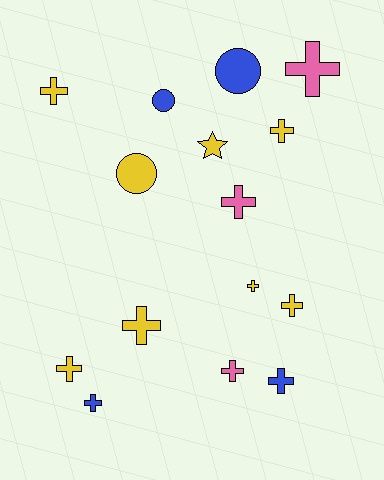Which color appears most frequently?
Yellow, with 8 objects.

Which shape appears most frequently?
Cross, with 11 objects.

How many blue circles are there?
There are 2 blue circles.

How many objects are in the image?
There are 15 objects.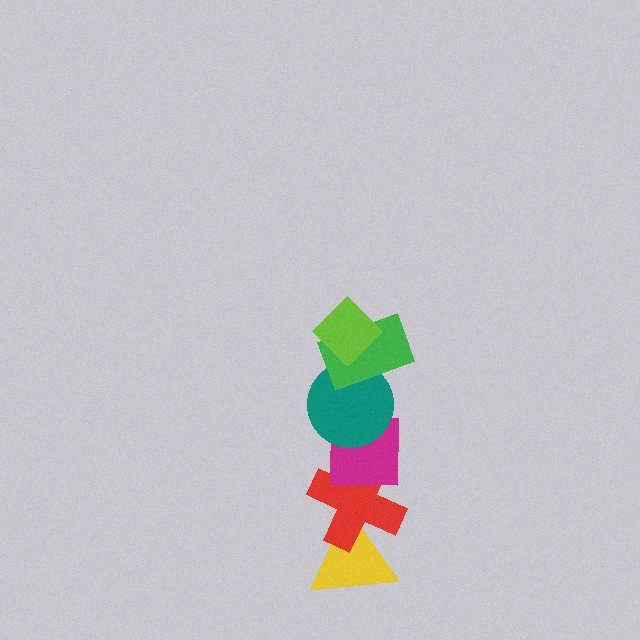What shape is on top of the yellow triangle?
The red cross is on top of the yellow triangle.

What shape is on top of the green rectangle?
The lime diamond is on top of the green rectangle.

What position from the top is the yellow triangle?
The yellow triangle is 6th from the top.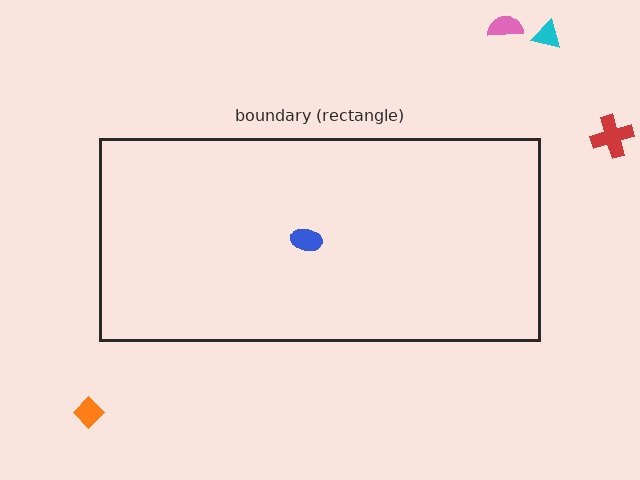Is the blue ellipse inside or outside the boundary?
Inside.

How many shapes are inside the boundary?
1 inside, 4 outside.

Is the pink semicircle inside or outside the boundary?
Outside.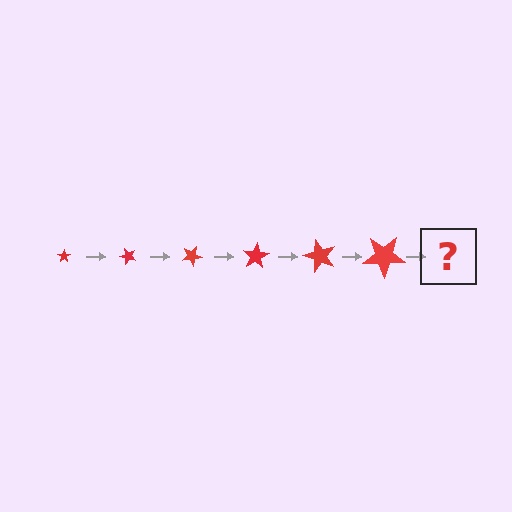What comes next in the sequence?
The next element should be a star, larger than the previous one and rotated 300 degrees from the start.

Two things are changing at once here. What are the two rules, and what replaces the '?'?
The two rules are that the star grows larger each step and it rotates 50 degrees each step. The '?' should be a star, larger than the previous one and rotated 300 degrees from the start.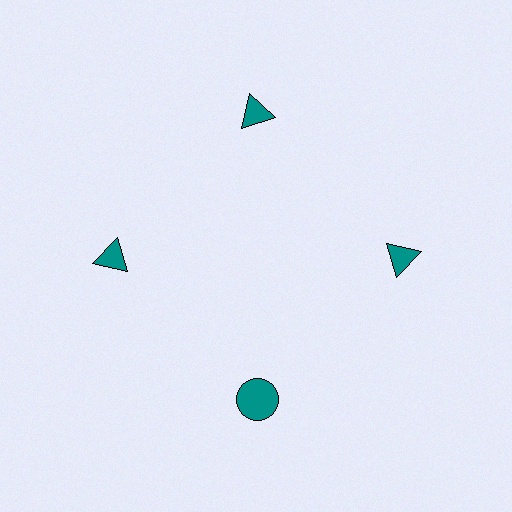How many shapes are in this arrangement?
There are 4 shapes arranged in a ring pattern.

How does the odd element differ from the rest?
It has a different shape: circle instead of triangle.